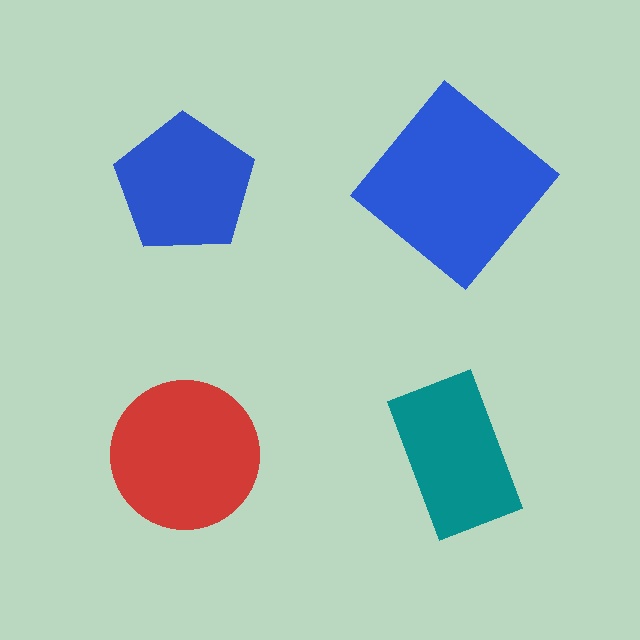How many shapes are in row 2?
2 shapes.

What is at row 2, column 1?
A red circle.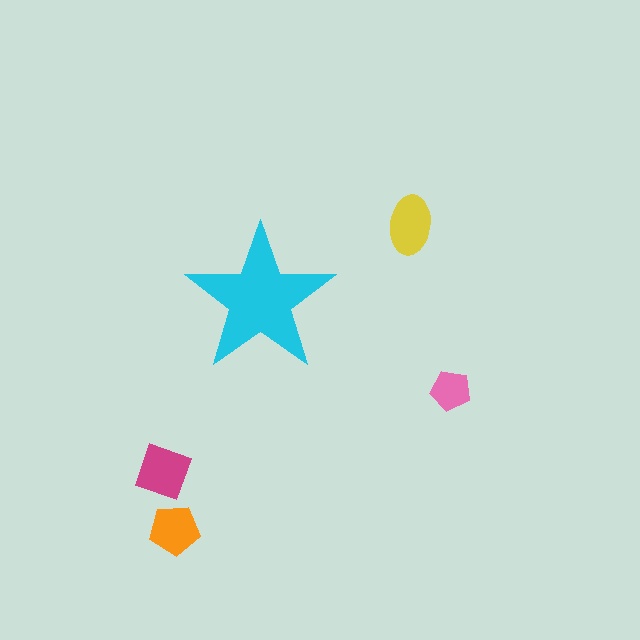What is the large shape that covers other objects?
A cyan star.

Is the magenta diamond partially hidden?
No, the magenta diamond is fully visible.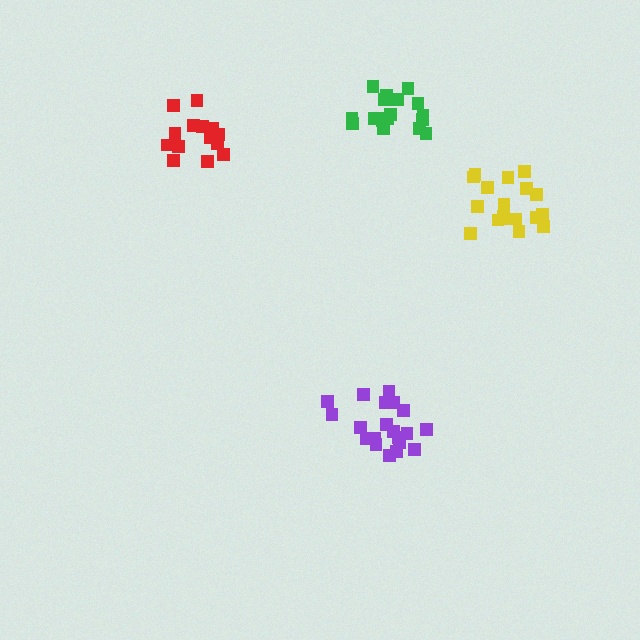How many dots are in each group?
Group 1: 16 dots, Group 2: 17 dots, Group 3: 18 dots, Group 4: 20 dots (71 total).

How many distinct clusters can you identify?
There are 4 distinct clusters.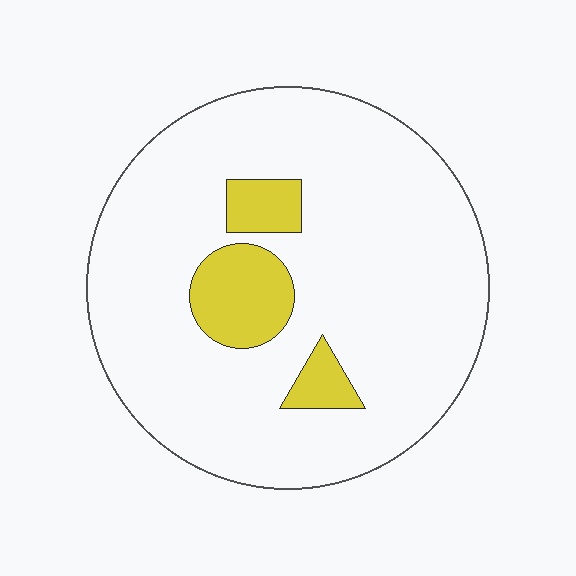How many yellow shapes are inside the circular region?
3.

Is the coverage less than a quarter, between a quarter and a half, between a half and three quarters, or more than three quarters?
Less than a quarter.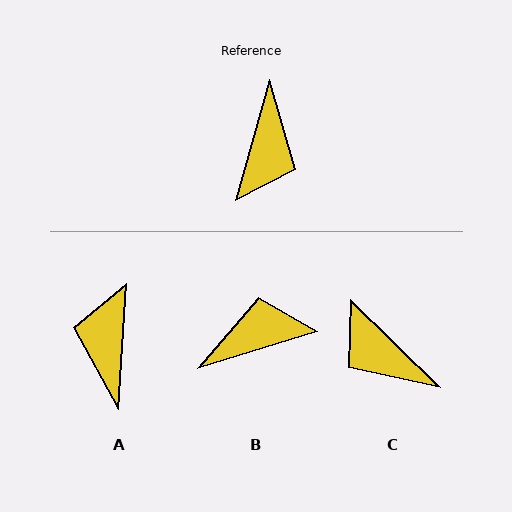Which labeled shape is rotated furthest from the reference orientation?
A, about 168 degrees away.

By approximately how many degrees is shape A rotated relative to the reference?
Approximately 168 degrees clockwise.